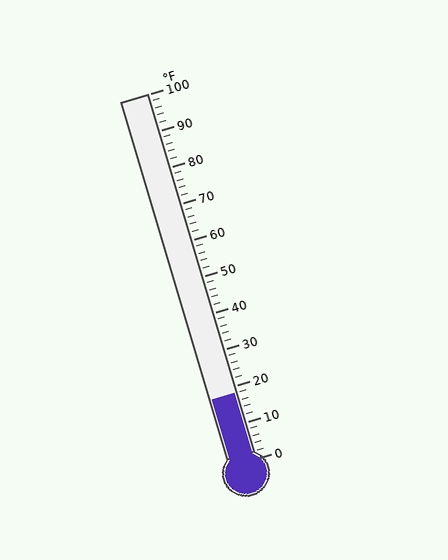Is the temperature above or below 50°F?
The temperature is below 50°F.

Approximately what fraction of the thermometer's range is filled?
The thermometer is filled to approximately 20% of its range.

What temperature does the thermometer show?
The thermometer shows approximately 18°F.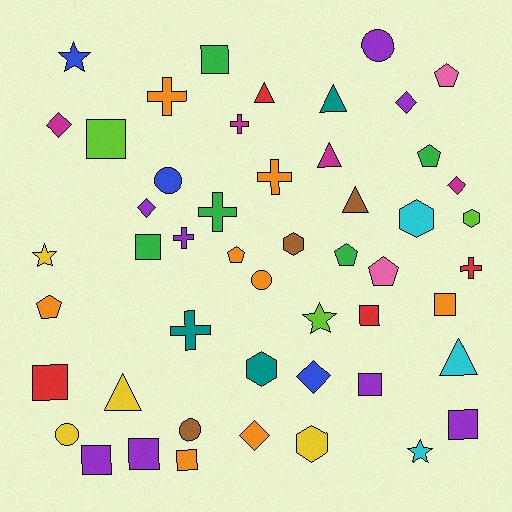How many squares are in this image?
There are 11 squares.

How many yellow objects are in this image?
There are 4 yellow objects.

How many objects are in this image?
There are 50 objects.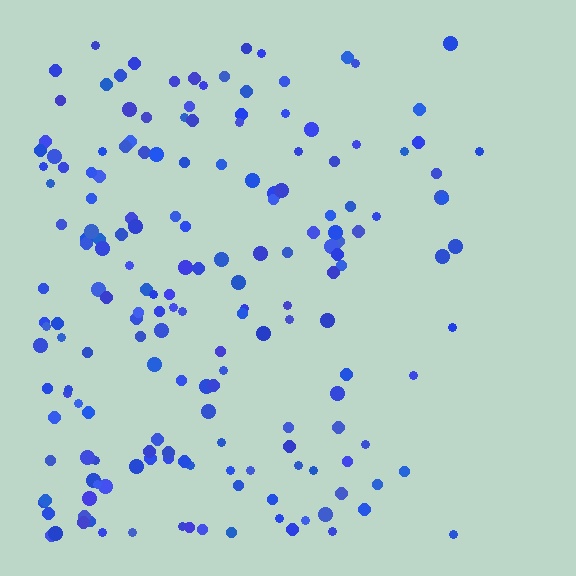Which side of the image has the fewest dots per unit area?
The right.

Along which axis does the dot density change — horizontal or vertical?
Horizontal.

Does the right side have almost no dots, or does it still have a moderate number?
Still a moderate number, just noticeably fewer than the left.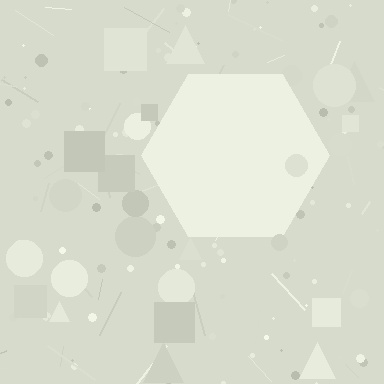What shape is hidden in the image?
A hexagon is hidden in the image.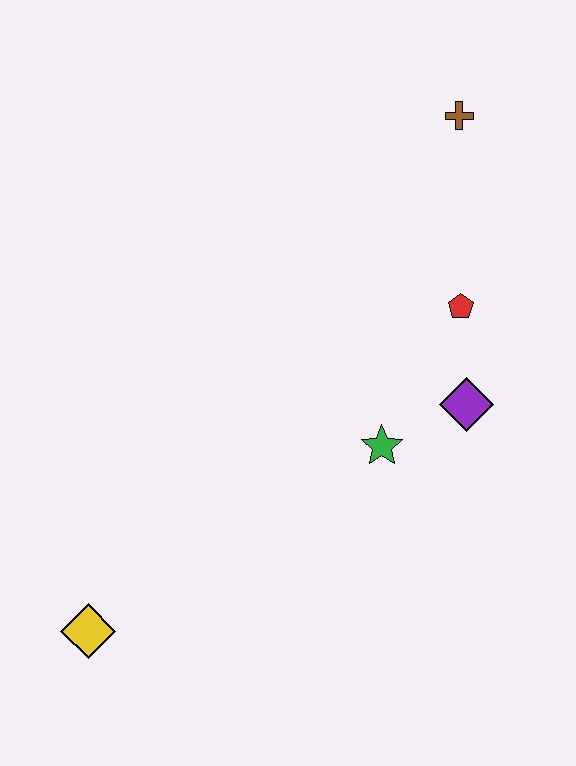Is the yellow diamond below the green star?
Yes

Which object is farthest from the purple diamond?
The yellow diamond is farthest from the purple diamond.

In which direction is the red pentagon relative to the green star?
The red pentagon is above the green star.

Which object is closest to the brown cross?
The red pentagon is closest to the brown cross.